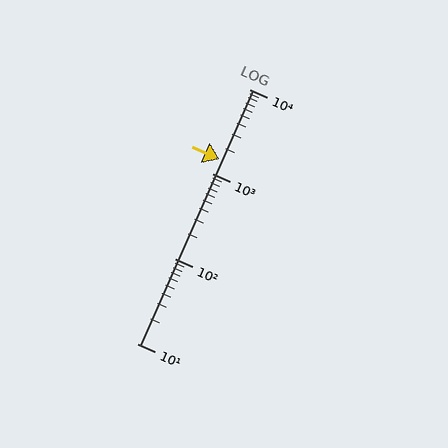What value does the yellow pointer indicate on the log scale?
The pointer indicates approximately 1500.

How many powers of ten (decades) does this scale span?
The scale spans 3 decades, from 10 to 10000.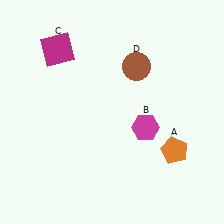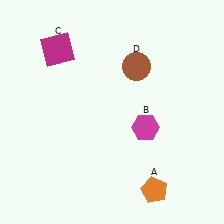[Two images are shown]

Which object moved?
The orange pentagon (A) moved down.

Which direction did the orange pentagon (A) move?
The orange pentagon (A) moved down.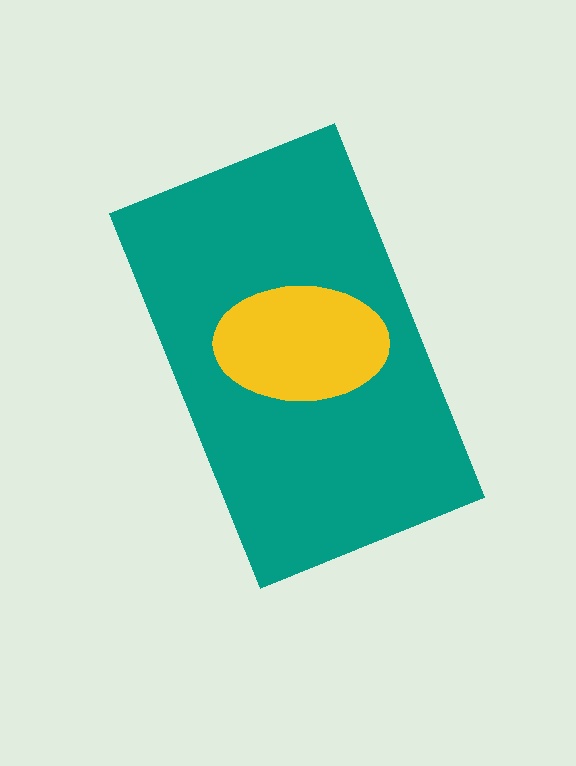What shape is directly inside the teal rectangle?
The yellow ellipse.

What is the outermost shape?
The teal rectangle.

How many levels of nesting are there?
2.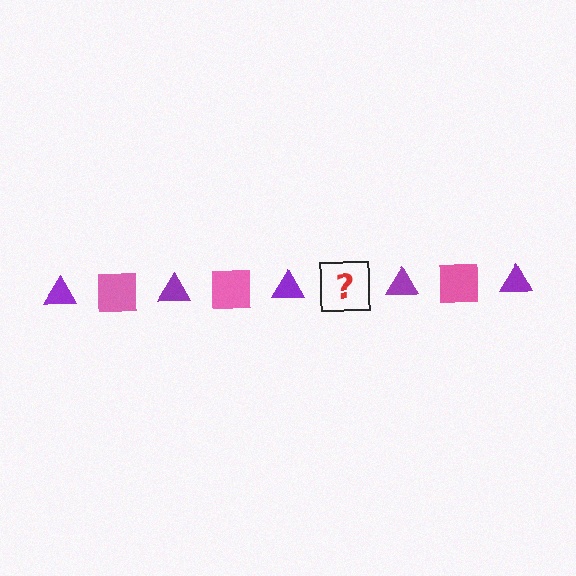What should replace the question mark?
The question mark should be replaced with a pink square.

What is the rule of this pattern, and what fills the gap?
The rule is that the pattern alternates between purple triangle and pink square. The gap should be filled with a pink square.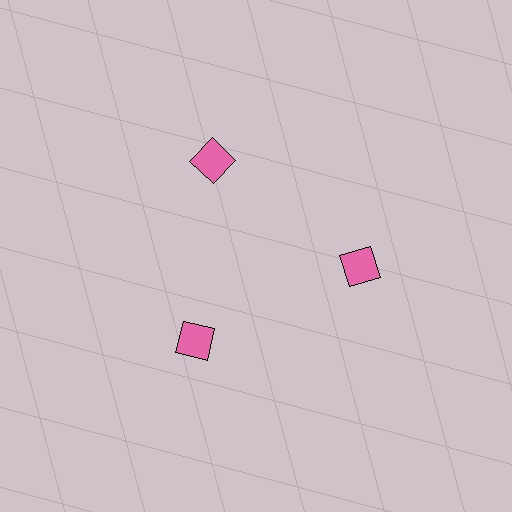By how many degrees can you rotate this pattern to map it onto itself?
The pattern maps onto itself every 120 degrees of rotation.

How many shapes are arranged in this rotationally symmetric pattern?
There are 3 shapes, arranged in 3 groups of 1.